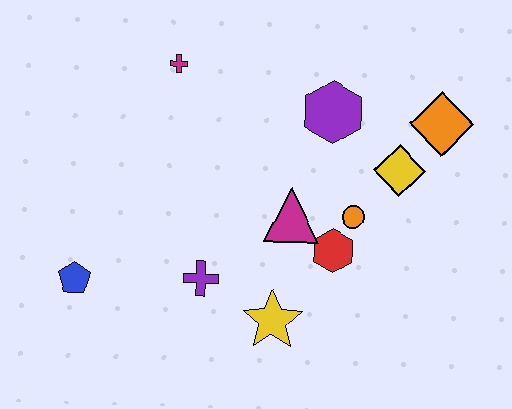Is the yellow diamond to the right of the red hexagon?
Yes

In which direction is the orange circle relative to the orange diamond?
The orange circle is below the orange diamond.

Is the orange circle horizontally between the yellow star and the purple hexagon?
No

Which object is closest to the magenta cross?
The purple hexagon is closest to the magenta cross.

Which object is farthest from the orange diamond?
The blue pentagon is farthest from the orange diamond.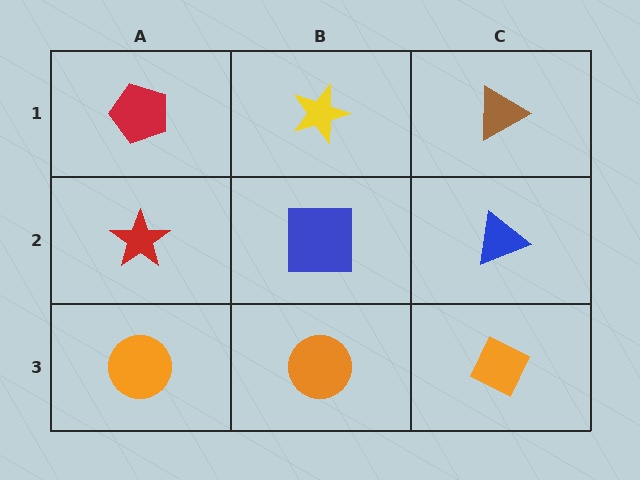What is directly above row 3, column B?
A blue square.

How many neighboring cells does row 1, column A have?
2.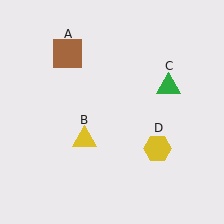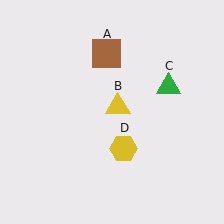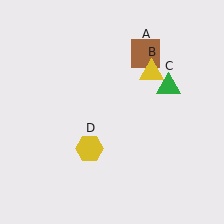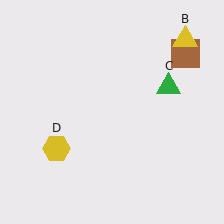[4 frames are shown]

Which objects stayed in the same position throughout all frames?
Green triangle (object C) remained stationary.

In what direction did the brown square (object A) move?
The brown square (object A) moved right.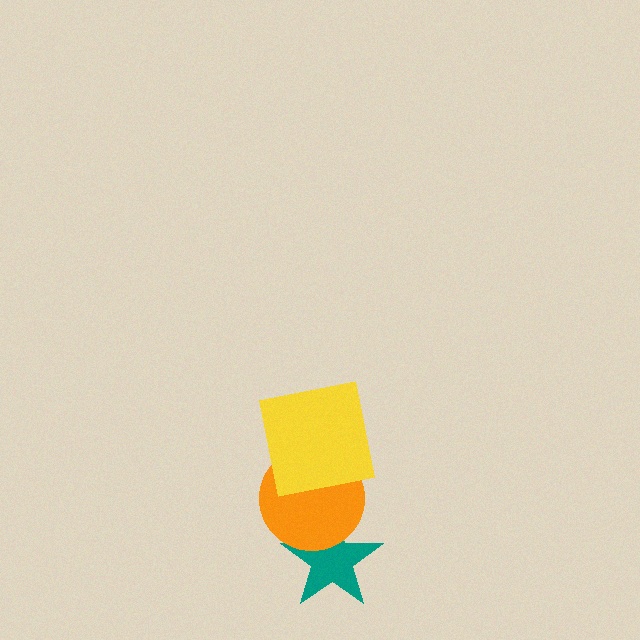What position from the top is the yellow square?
The yellow square is 1st from the top.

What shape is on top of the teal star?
The orange circle is on top of the teal star.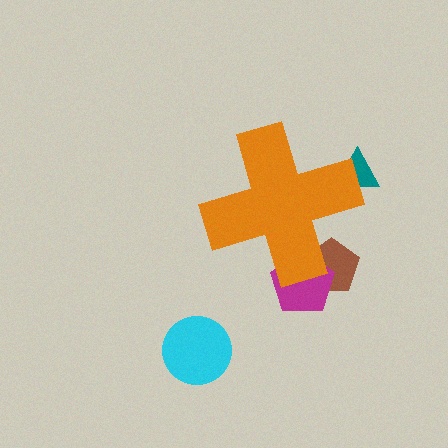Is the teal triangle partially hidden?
Yes, the teal triangle is partially hidden behind the orange cross.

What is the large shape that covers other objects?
An orange cross.